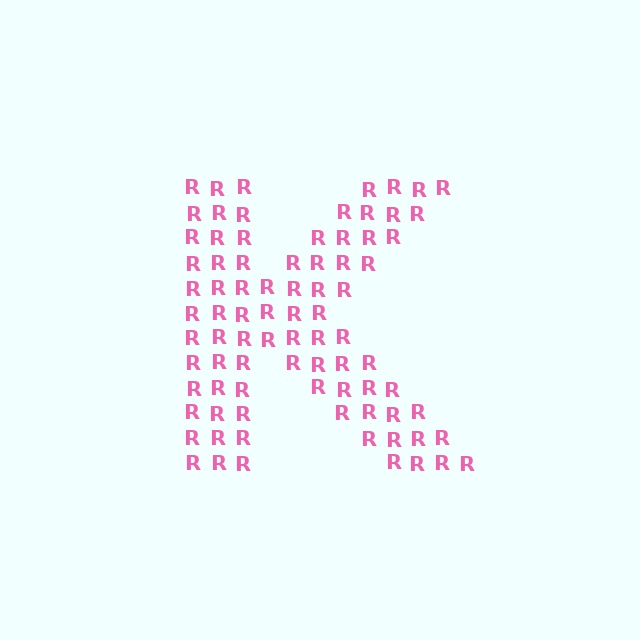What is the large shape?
The large shape is the letter K.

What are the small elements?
The small elements are letter R's.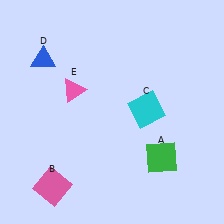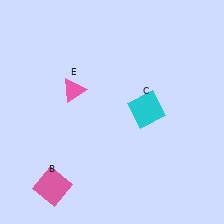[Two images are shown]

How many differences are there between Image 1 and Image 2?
There are 2 differences between the two images.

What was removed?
The blue triangle (D), the green square (A) were removed in Image 2.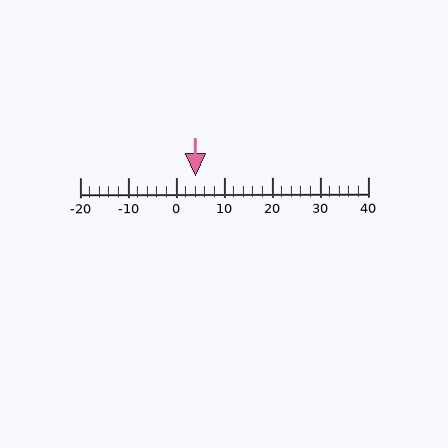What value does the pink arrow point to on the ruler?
The pink arrow points to approximately 4.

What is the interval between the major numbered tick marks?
The major tick marks are spaced 10 units apart.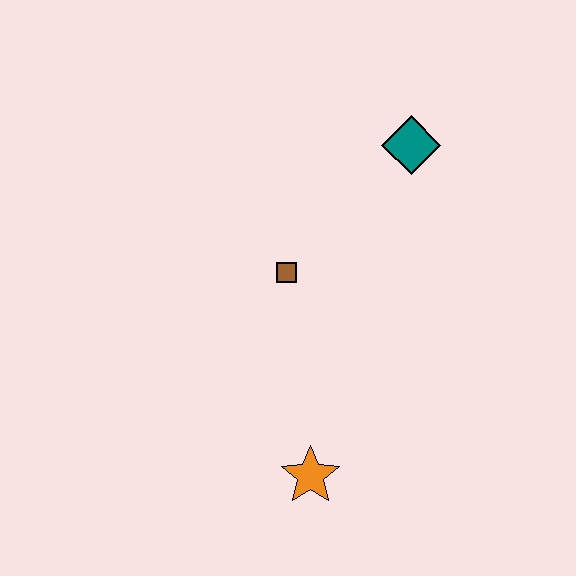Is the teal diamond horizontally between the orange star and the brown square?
No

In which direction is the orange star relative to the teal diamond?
The orange star is below the teal diamond.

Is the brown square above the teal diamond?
No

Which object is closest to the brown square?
The teal diamond is closest to the brown square.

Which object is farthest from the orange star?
The teal diamond is farthest from the orange star.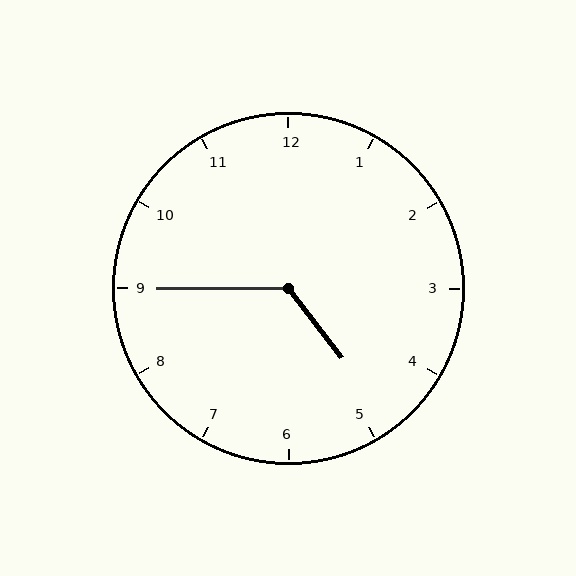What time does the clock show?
4:45.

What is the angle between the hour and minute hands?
Approximately 128 degrees.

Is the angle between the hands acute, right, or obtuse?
It is obtuse.